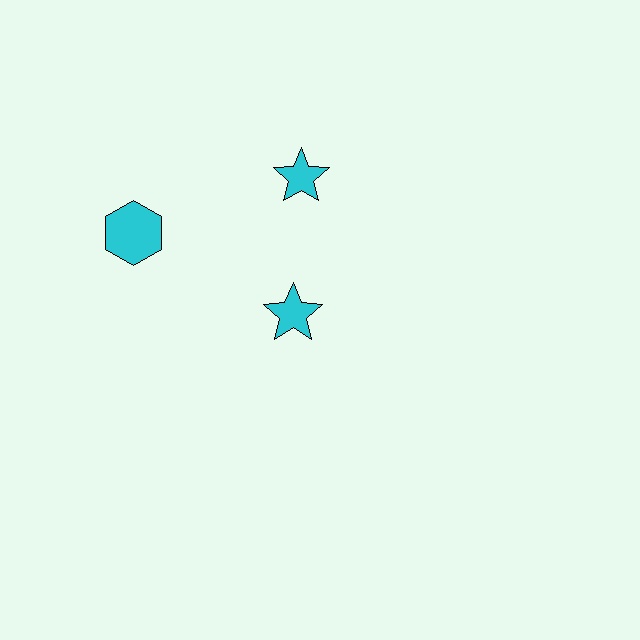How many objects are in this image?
There are 3 objects.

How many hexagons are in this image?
There is 1 hexagon.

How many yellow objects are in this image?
There are no yellow objects.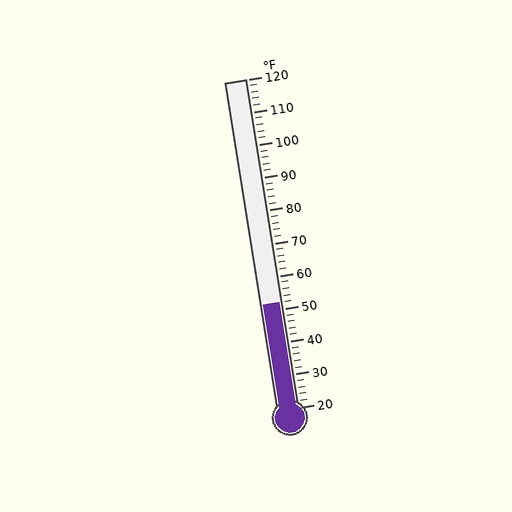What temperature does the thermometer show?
The thermometer shows approximately 52°F.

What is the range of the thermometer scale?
The thermometer scale ranges from 20°F to 120°F.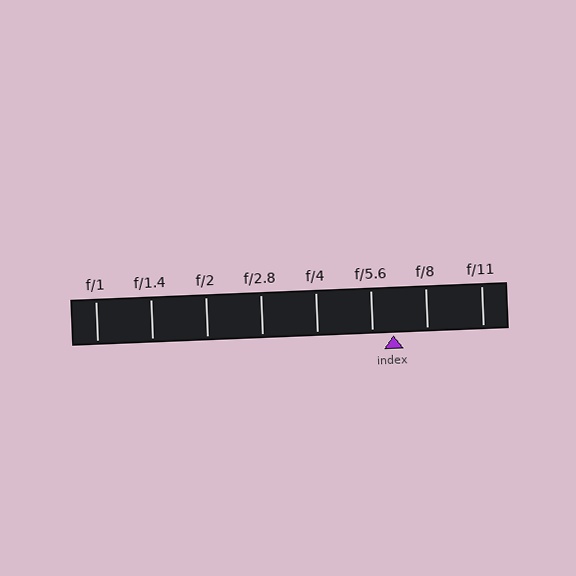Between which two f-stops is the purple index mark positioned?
The index mark is between f/5.6 and f/8.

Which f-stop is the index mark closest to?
The index mark is closest to f/5.6.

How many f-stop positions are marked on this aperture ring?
There are 8 f-stop positions marked.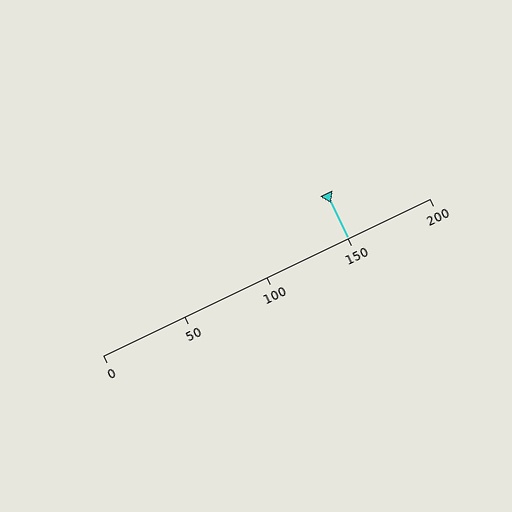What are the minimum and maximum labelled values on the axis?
The axis runs from 0 to 200.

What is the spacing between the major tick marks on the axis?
The major ticks are spaced 50 apart.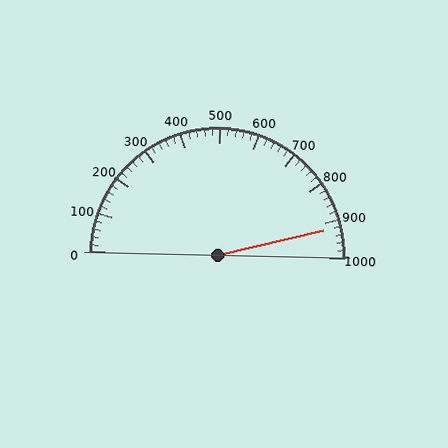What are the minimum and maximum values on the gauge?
The gauge ranges from 0 to 1000.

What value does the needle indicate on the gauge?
The needle indicates approximately 920.